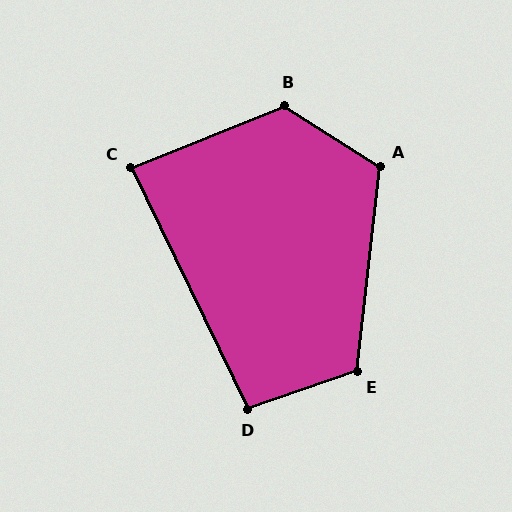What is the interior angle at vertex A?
Approximately 116 degrees (obtuse).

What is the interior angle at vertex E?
Approximately 116 degrees (obtuse).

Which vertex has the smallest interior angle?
C, at approximately 86 degrees.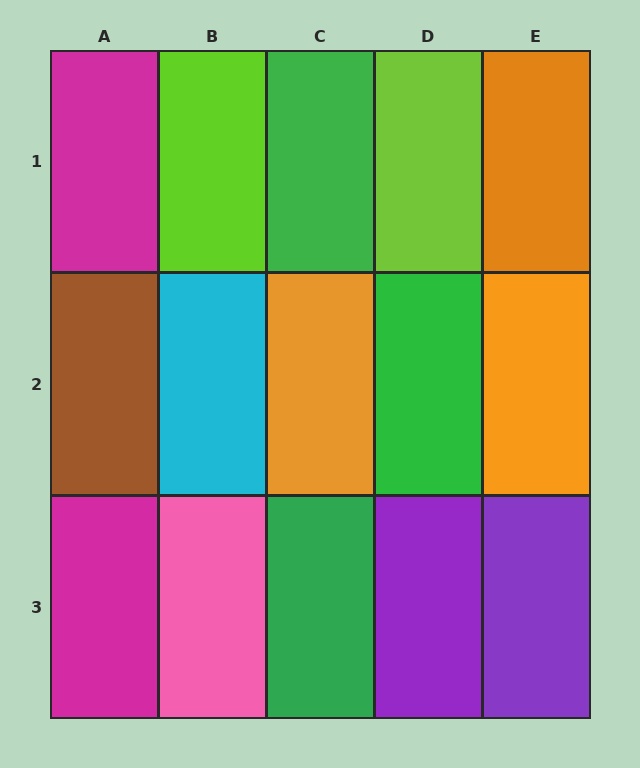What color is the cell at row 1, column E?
Orange.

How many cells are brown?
1 cell is brown.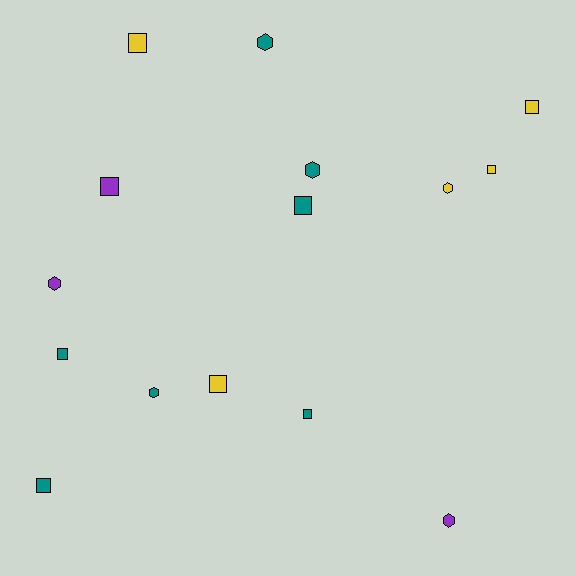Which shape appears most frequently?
Square, with 9 objects.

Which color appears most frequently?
Teal, with 7 objects.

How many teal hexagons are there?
There are 3 teal hexagons.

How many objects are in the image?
There are 15 objects.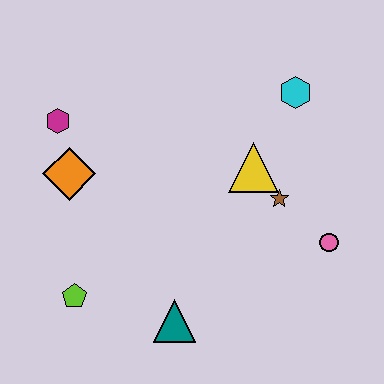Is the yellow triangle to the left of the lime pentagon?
No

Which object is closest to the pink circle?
The brown star is closest to the pink circle.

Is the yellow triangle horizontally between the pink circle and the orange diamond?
Yes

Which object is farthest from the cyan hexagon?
The lime pentagon is farthest from the cyan hexagon.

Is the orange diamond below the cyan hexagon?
Yes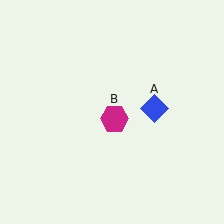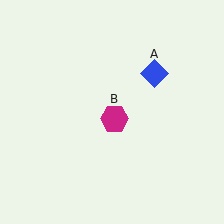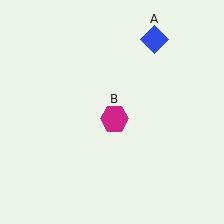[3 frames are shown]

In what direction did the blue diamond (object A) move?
The blue diamond (object A) moved up.